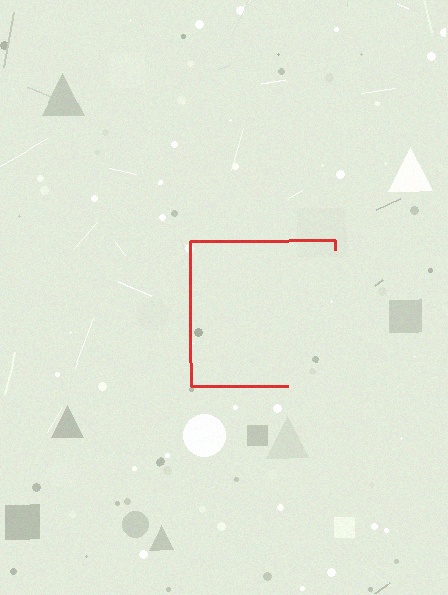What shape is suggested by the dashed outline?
The dashed outline suggests a square.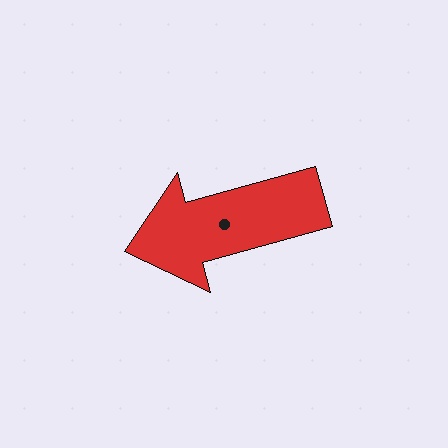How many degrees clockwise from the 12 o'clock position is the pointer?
Approximately 254 degrees.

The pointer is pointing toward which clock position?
Roughly 8 o'clock.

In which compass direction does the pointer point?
West.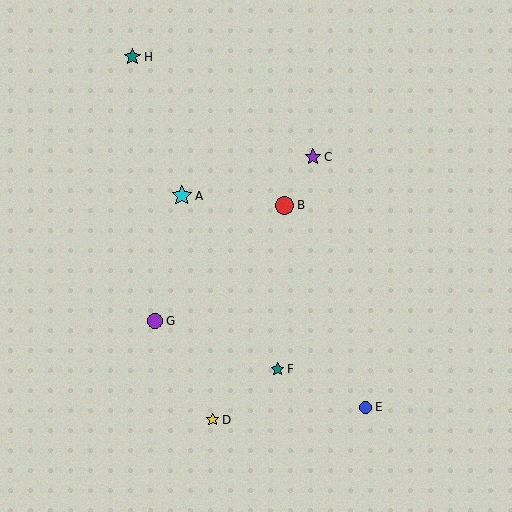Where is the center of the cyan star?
The center of the cyan star is at (182, 196).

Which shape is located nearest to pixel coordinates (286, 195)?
The red circle (labeled B) at (285, 205) is nearest to that location.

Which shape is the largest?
The cyan star (labeled A) is the largest.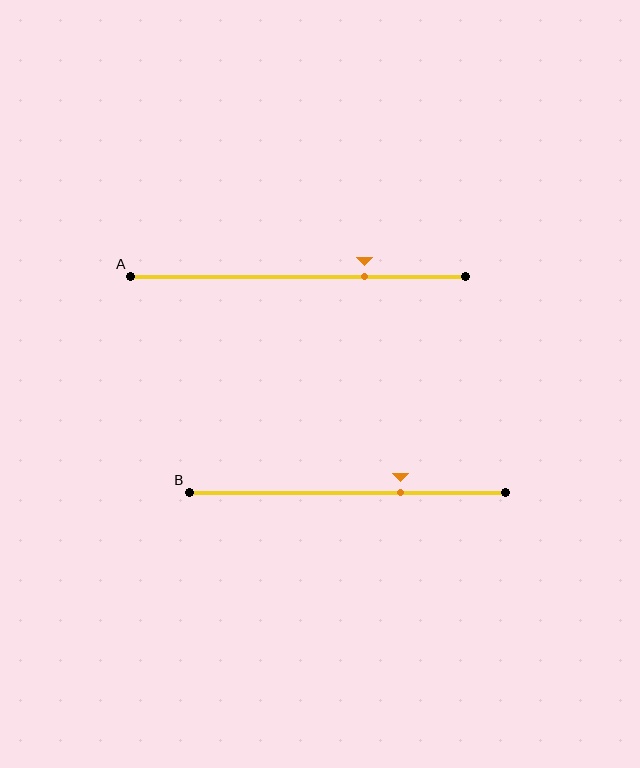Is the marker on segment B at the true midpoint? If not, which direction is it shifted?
No, the marker on segment B is shifted to the right by about 17% of the segment length.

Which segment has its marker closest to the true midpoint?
Segment B has its marker closest to the true midpoint.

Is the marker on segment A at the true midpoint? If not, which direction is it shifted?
No, the marker on segment A is shifted to the right by about 20% of the segment length.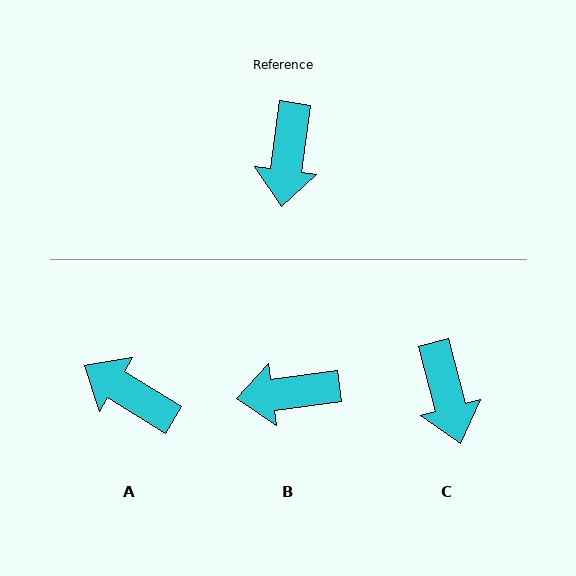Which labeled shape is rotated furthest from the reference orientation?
A, about 114 degrees away.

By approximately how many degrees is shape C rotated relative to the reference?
Approximately 23 degrees counter-clockwise.